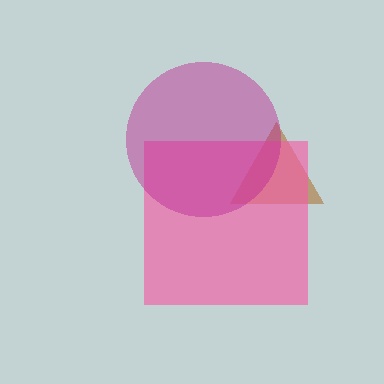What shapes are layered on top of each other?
The layered shapes are: a brown triangle, a pink square, a magenta circle.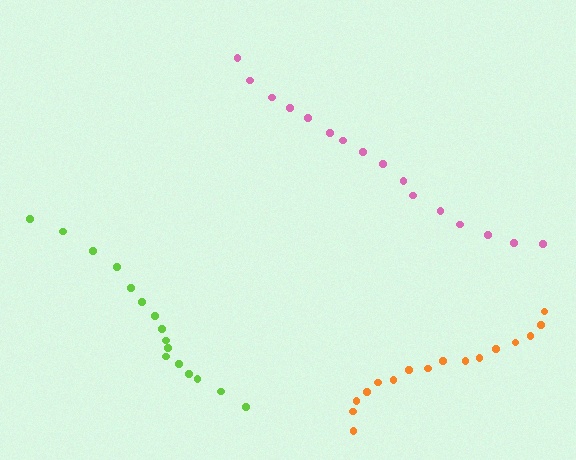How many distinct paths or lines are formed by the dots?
There are 3 distinct paths.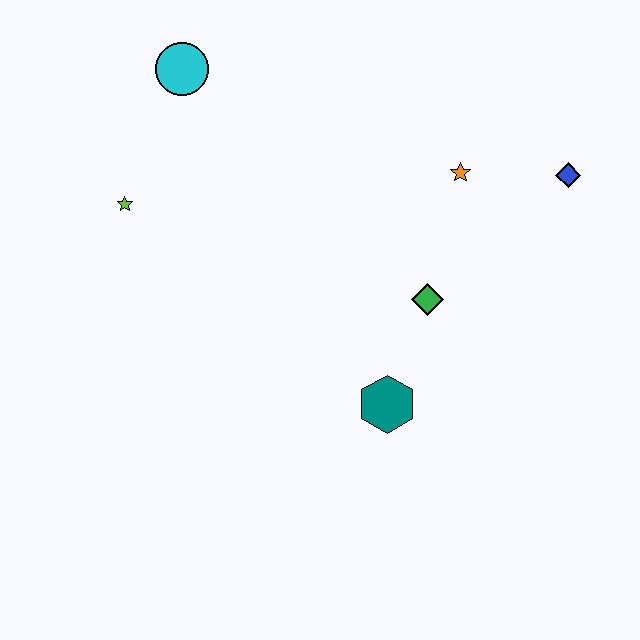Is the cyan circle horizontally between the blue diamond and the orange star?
No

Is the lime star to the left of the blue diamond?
Yes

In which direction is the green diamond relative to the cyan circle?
The green diamond is to the right of the cyan circle.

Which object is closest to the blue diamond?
The orange star is closest to the blue diamond.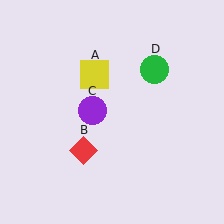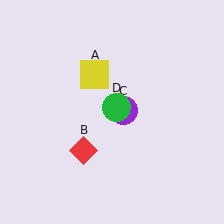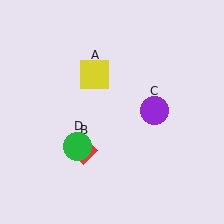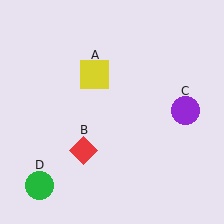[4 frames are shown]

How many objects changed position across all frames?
2 objects changed position: purple circle (object C), green circle (object D).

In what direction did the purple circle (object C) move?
The purple circle (object C) moved right.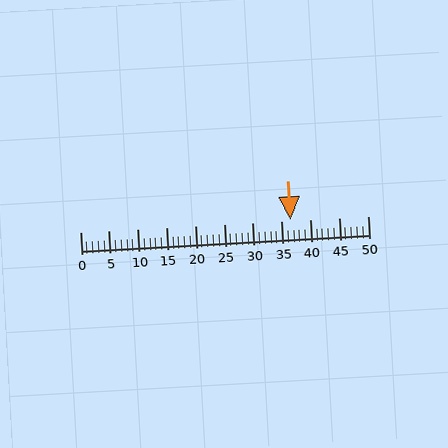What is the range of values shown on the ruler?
The ruler shows values from 0 to 50.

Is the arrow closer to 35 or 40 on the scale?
The arrow is closer to 35.